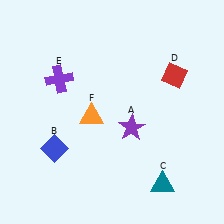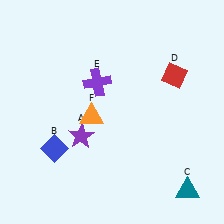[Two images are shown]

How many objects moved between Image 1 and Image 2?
3 objects moved between the two images.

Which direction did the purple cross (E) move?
The purple cross (E) moved right.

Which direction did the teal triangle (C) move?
The teal triangle (C) moved right.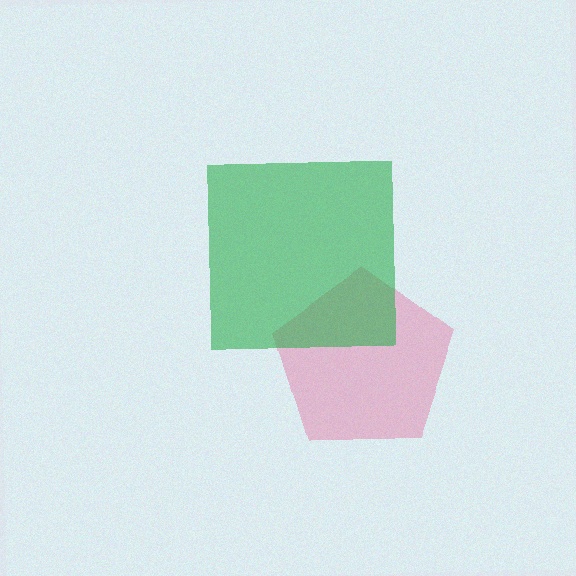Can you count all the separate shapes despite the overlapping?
Yes, there are 2 separate shapes.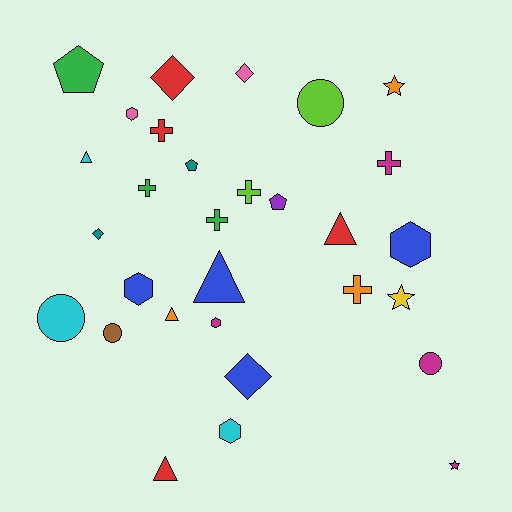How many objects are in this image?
There are 30 objects.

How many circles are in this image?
There are 4 circles.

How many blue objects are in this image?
There are 4 blue objects.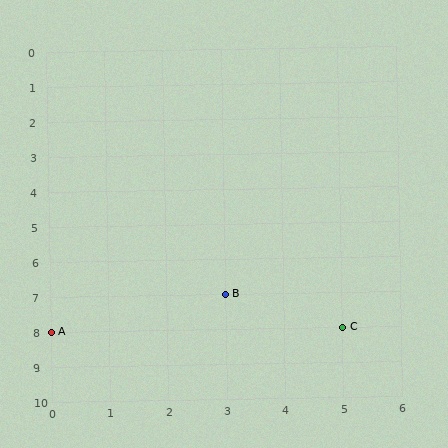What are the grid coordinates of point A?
Point A is at grid coordinates (0, 8).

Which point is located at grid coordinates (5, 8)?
Point C is at (5, 8).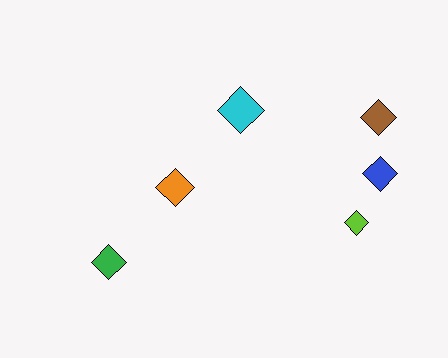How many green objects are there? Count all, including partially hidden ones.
There is 1 green object.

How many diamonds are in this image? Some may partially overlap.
There are 6 diamonds.